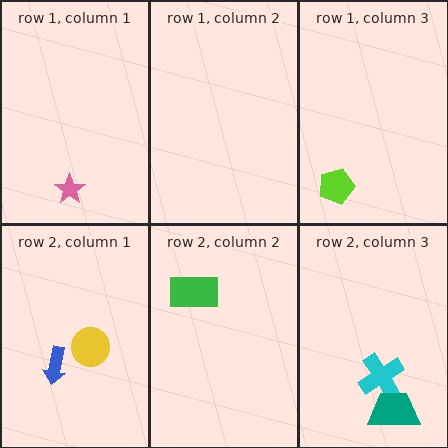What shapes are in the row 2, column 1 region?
The blue arrow, the yellow circle.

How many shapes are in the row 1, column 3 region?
1.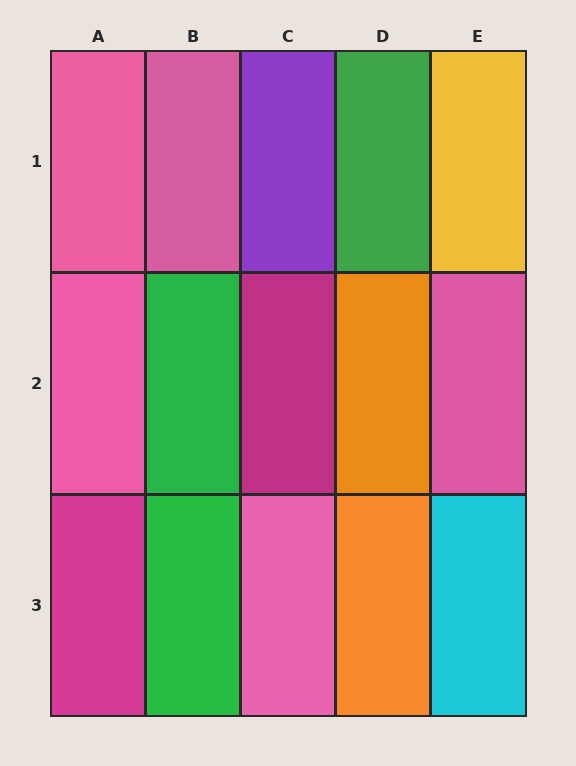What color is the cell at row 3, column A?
Magenta.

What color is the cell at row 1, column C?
Purple.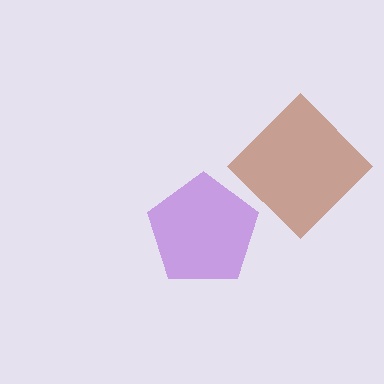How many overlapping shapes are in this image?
There are 2 overlapping shapes in the image.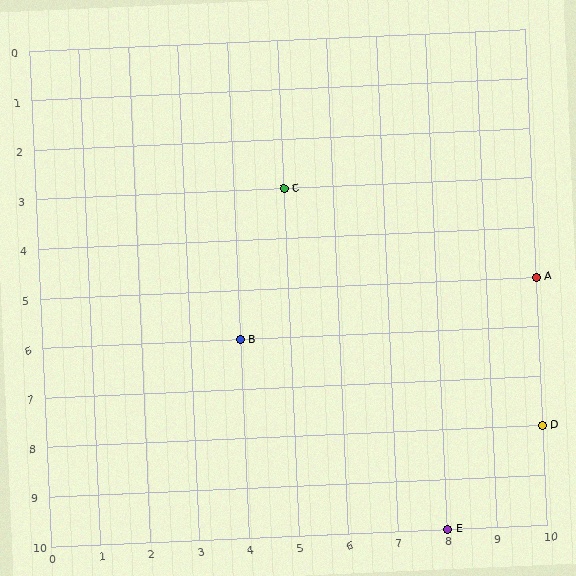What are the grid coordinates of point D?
Point D is at grid coordinates (10, 8).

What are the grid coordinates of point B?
Point B is at grid coordinates (4, 6).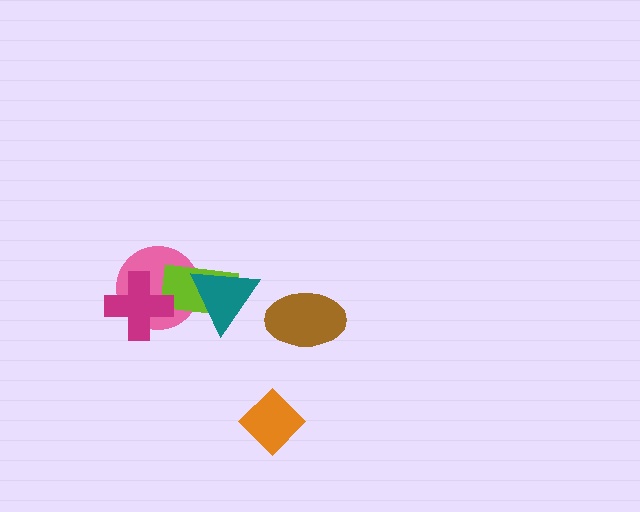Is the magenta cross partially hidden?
No, no other shape covers it.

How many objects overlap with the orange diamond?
0 objects overlap with the orange diamond.